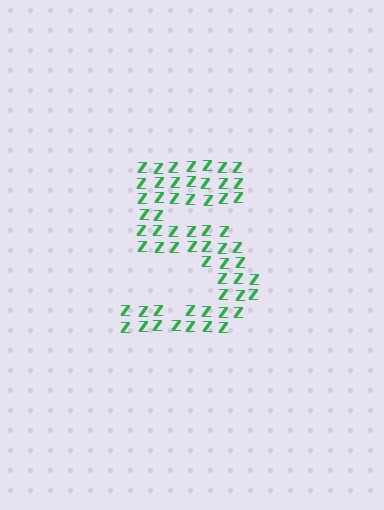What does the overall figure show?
The overall figure shows the digit 5.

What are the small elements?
The small elements are letter Z's.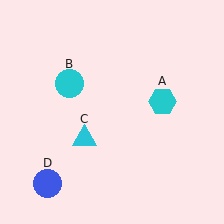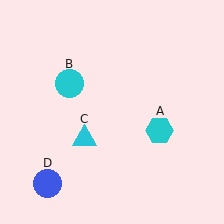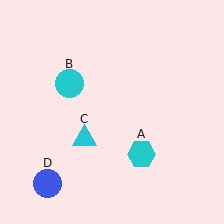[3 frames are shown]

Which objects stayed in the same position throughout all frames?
Cyan circle (object B) and cyan triangle (object C) and blue circle (object D) remained stationary.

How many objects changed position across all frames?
1 object changed position: cyan hexagon (object A).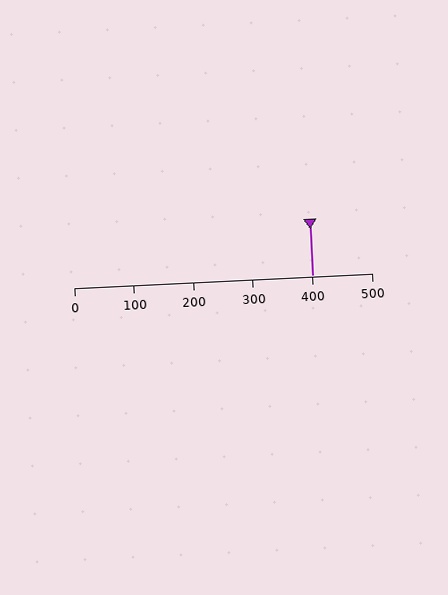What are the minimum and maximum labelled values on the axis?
The axis runs from 0 to 500.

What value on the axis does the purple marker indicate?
The marker indicates approximately 400.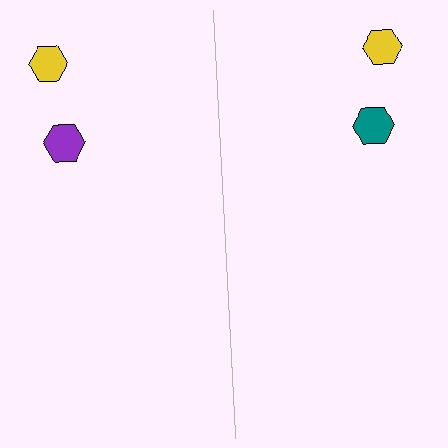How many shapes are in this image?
There are 4 shapes in this image.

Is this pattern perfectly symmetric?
No, the pattern is not perfectly symmetric. The teal hexagon on the right side breaks the symmetry — its mirror counterpart is purple.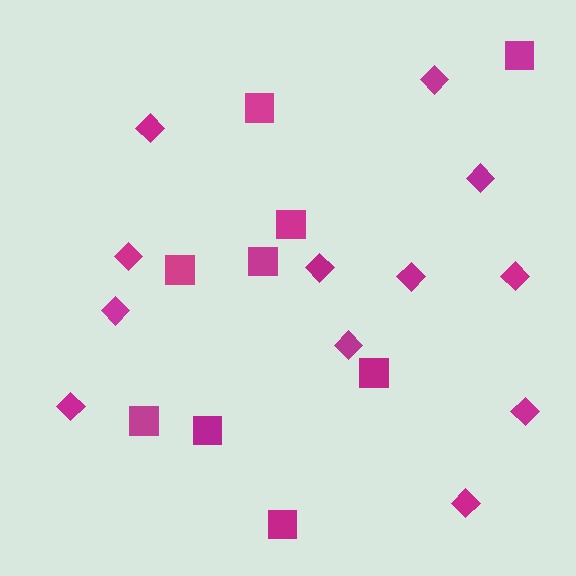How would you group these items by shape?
There are 2 groups: one group of squares (9) and one group of diamonds (12).